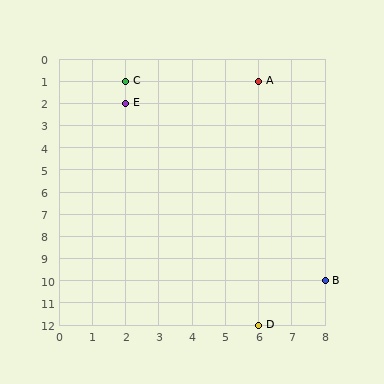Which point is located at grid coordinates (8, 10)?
Point B is at (8, 10).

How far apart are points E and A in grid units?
Points E and A are 4 columns and 1 row apart (about 4.1 grid units diagonally).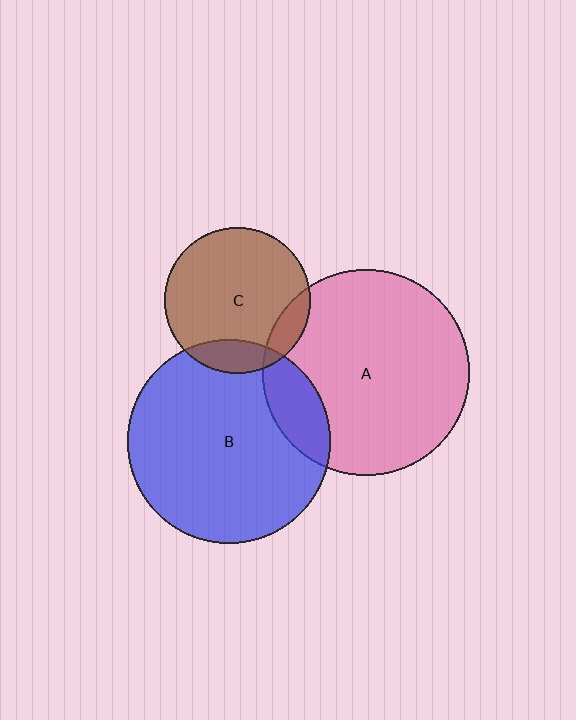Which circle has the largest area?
Circle A (pink).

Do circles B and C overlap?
Yes.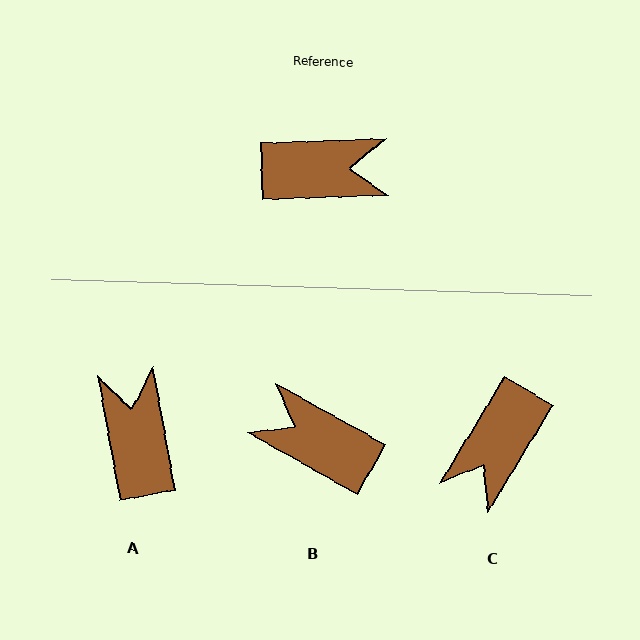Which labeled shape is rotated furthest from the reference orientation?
B, about 149 degrees away.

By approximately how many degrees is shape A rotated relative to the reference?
Approximately 98 degrees counter-clockwise.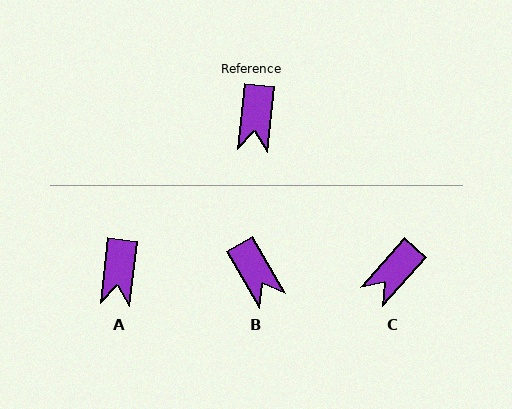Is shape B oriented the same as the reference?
No, it is off by about 37 degrees.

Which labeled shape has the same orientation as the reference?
A.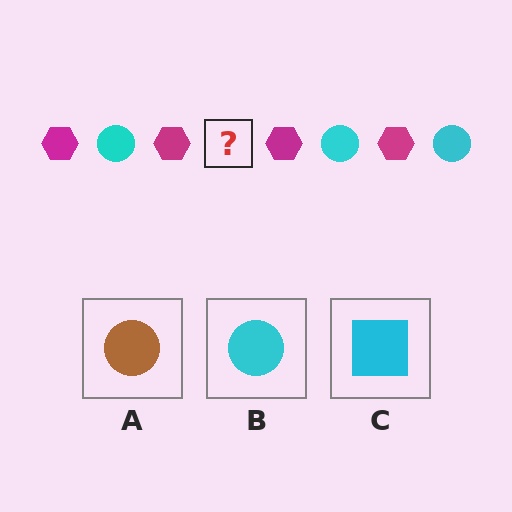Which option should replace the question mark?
Option B.